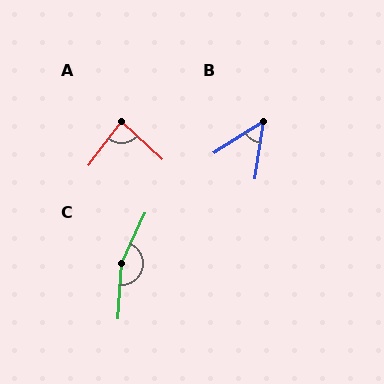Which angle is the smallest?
B, at approximately 49 degrees.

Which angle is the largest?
C, at approximately 159 degrees.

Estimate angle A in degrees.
Approximately 84 degrees.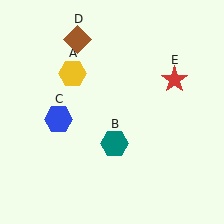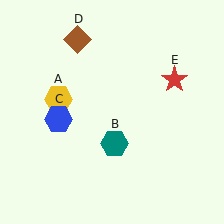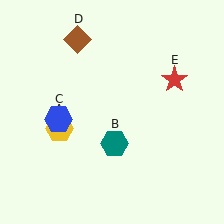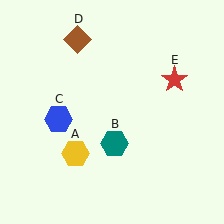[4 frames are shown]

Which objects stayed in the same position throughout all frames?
Teal hexagon (object B) and blue hexagon (object C) and brown diamond (object D) and red star (object E) remained stationary.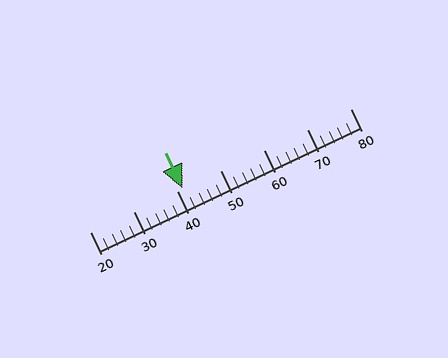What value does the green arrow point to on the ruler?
The green arrow points to approximately 41.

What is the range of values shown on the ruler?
The ruler shows values from 20 to 80.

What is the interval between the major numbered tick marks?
The major tick marks are spaced 10 units apart.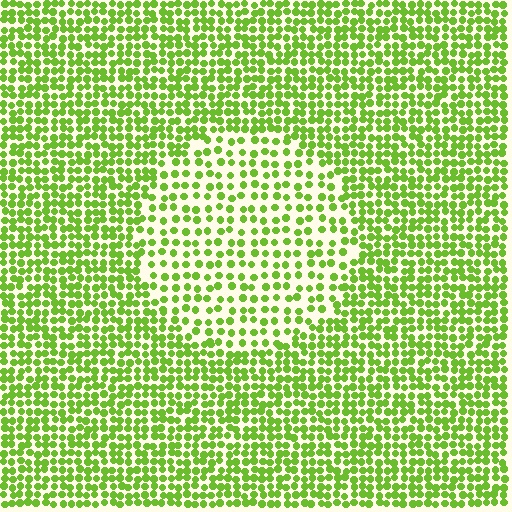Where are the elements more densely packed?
The elements are more densely packed outside the circle boundary.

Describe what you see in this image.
The image contains small lime elements arranged at two different densities. A circle-shaped region is visible where the elements are less densely packed than the surrounding area.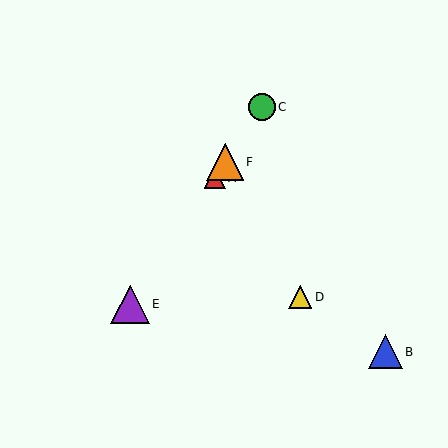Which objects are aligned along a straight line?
Objects A, C, E, F are aligned along a straight line.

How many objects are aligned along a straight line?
4 objects (A, C, E, F) are aligned along a straight line.